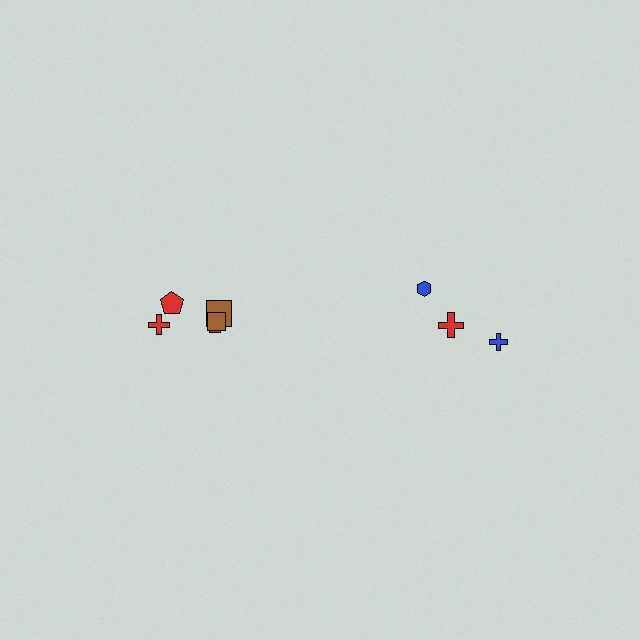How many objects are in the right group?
There are 3 objects.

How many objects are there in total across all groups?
There are 8 objects.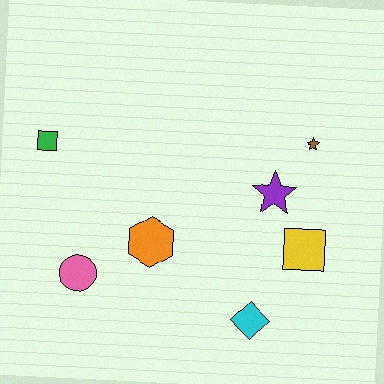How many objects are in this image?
There are 7 objects.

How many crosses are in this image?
There are no crosses.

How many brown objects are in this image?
There is 1 brown object.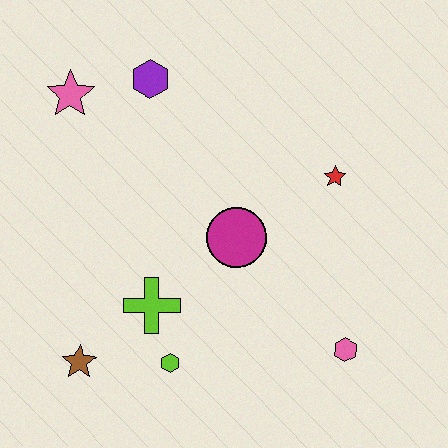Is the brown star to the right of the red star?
No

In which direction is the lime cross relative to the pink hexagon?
The lime cross is to the left of the pink hexagon.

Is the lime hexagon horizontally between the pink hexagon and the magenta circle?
No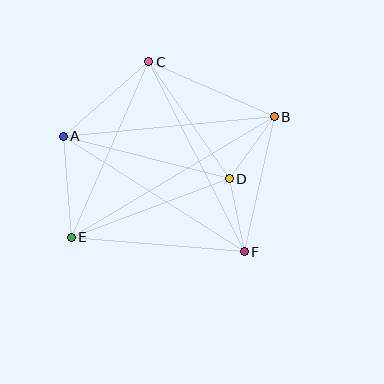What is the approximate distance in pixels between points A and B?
The distance between A and B is approximately 212 pixels.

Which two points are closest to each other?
Points D and F are closest to each other.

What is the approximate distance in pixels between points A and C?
The distance between A and C is approximately 113 pixels.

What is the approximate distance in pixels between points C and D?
The distance between C and D is approximately 142 pixels.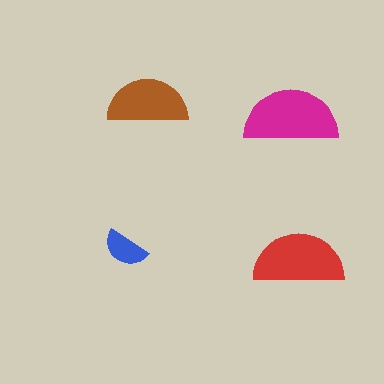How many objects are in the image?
There are 4 objects in the image.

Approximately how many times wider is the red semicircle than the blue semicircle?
About 2 times wider.